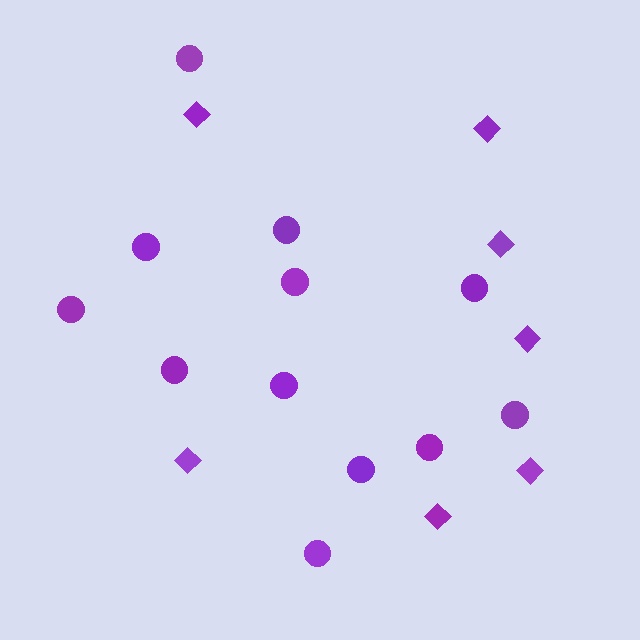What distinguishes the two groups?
There are 2 groups: one group of circles (12) and one group of diamonds (7).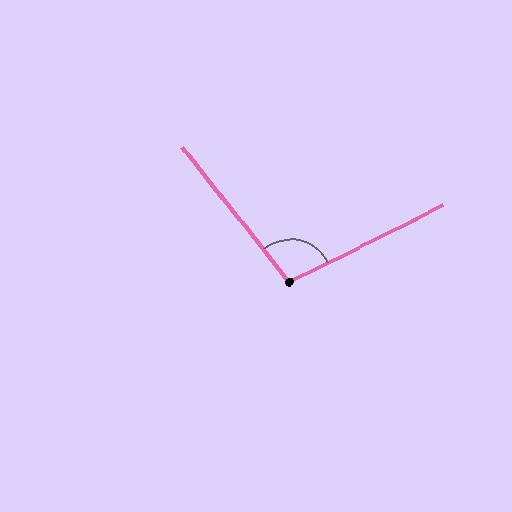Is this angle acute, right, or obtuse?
It is obtuse.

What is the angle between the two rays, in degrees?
Approximately 102 degrees.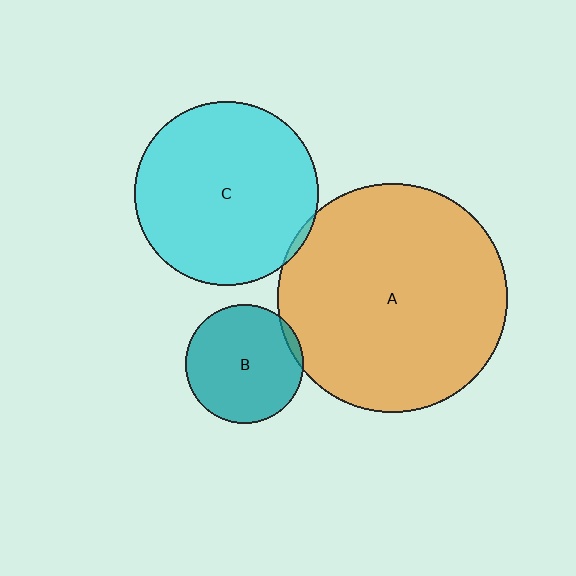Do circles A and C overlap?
Yes.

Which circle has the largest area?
Circle A (orange).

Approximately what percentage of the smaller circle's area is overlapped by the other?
Approximately 5%.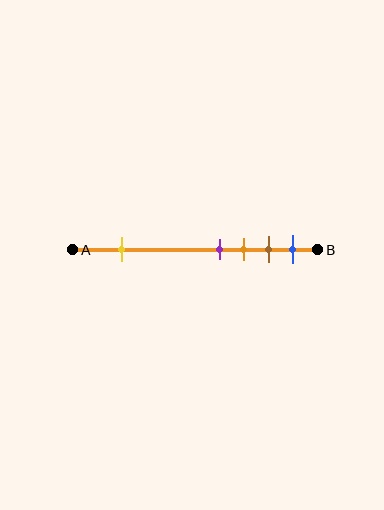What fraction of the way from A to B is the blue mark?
The blue mark is approximately 90% (0.9) of the way from A to B.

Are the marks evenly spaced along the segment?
No, the marks are not evenly spaced.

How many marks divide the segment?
There are 5 marks dividing the segment.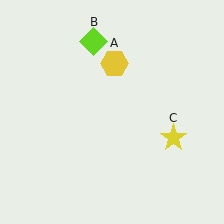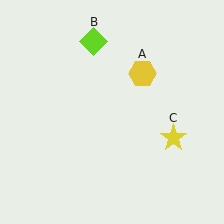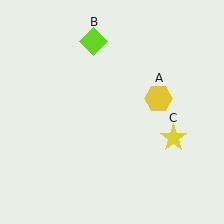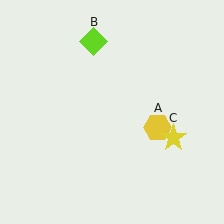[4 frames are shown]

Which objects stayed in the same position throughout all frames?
Lime diamond (object B) and yellow star (object C) remained stationary.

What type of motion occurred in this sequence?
The yellow hexagon (object A) rotated clockwise around the center of the scene.